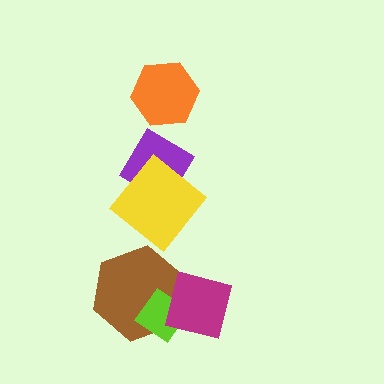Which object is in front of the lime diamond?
The magenta square is in front of the lime diamond.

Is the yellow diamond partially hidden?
No, no other shape covers it.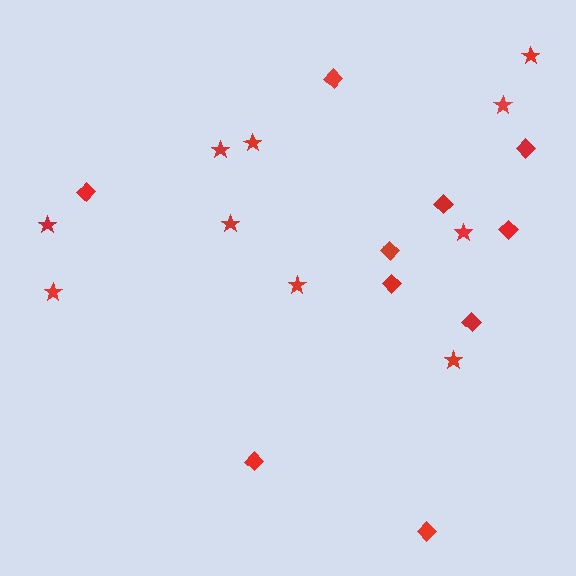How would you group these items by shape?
There are 2 groups: one group of stars (10) and one group of diamonds (10).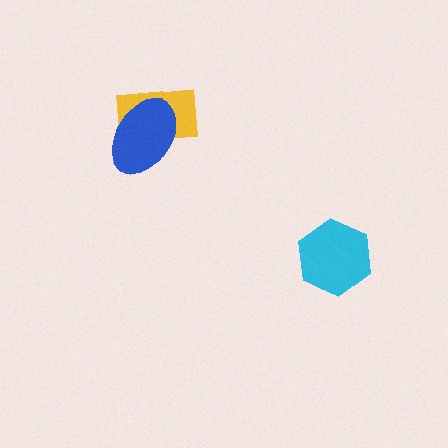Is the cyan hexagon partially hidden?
No, no other shape covers it.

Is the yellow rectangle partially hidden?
Yes, it is partially covered by another shape.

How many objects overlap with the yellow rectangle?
1 object overlaps with the yellow rectangle.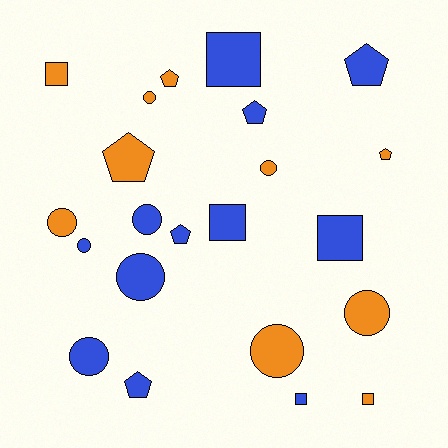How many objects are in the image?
There are 22 objects.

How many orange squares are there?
There are 2 orange squares.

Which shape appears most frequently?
Circle, with 9 objects.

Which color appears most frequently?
Blue, with 12 objects.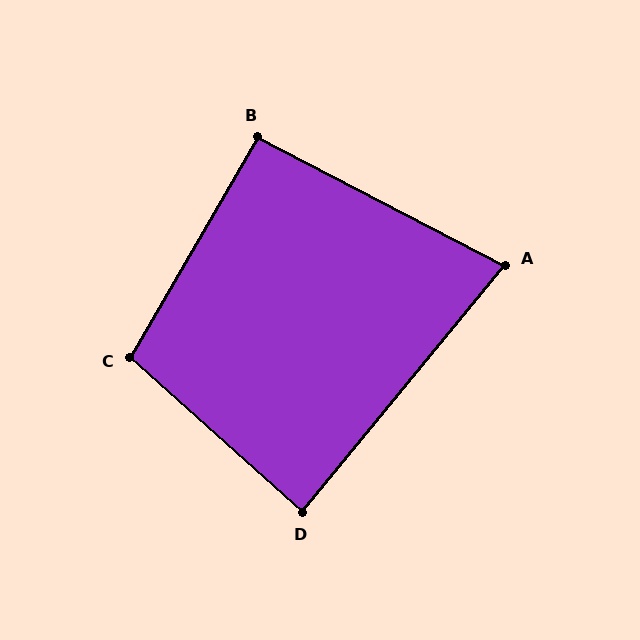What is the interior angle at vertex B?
Approximately 93 degrees (approximately right).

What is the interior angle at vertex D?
Approximately 87 degrees (approximately right).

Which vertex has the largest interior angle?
C, at approximately 102 degrees.